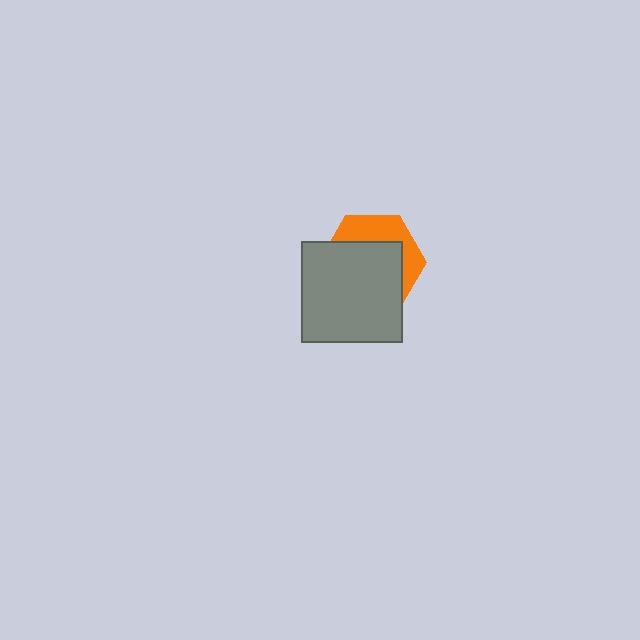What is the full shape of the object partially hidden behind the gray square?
The partially hidden object is an orange hexagon.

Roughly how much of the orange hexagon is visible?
A small part of it is visible (roughly 35%).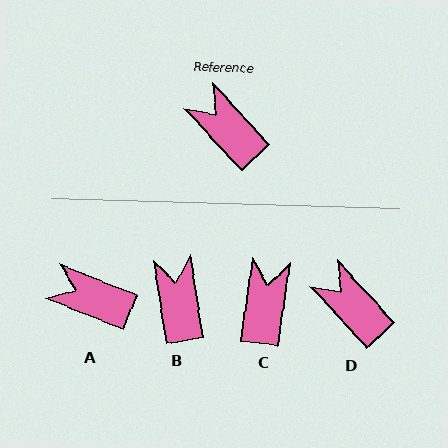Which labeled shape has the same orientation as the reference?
D.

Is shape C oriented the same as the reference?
No, it is off by about 51 degrees.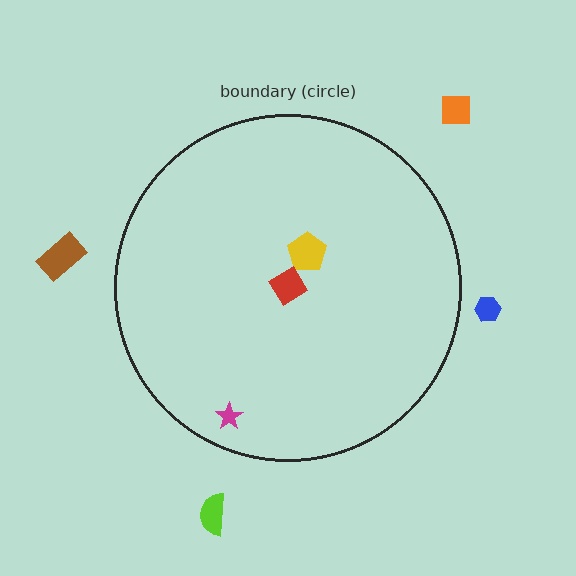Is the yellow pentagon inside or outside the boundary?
Inside.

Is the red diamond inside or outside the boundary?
Inside.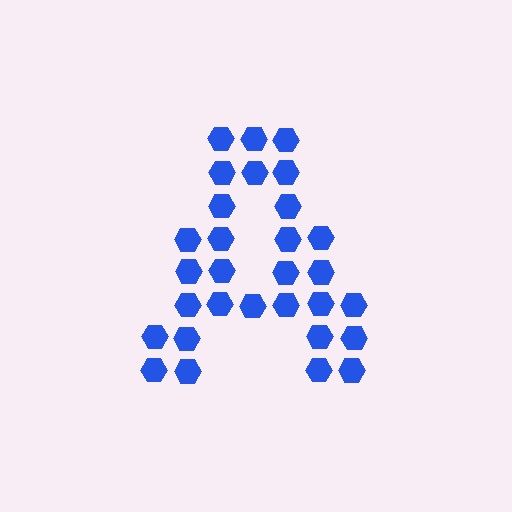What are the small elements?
The small elements are hexagons.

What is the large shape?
The large shape is the letter A.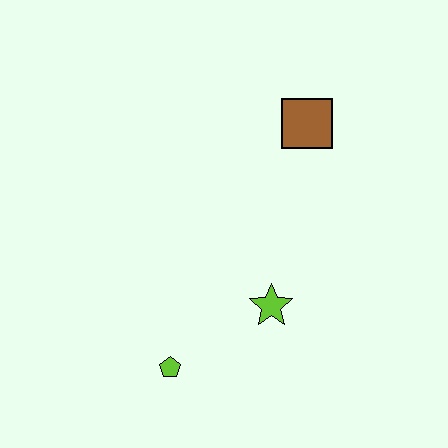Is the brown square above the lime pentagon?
Yes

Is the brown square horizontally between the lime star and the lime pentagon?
No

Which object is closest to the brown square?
The lime star is closest to the brown square.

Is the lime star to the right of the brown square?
No